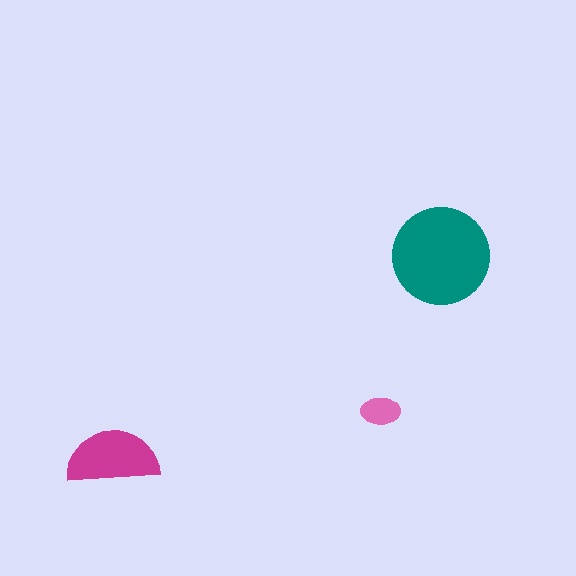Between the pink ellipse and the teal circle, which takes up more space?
The teal circle.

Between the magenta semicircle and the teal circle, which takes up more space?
The teal circle.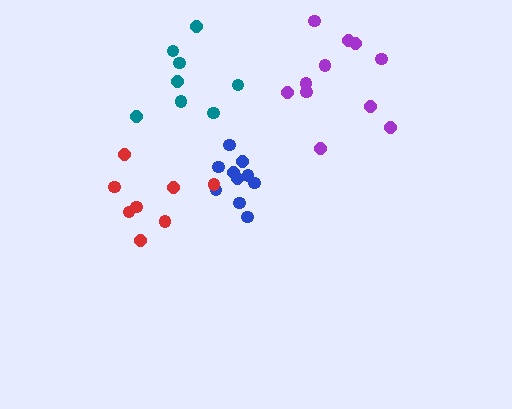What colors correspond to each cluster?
The clusters are colored: purple, blue, red, teal.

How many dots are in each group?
Group 1: 11 dots, Group 2: 10 dots, Group 3: 8 dots, Group 4: 8 dots (37 total).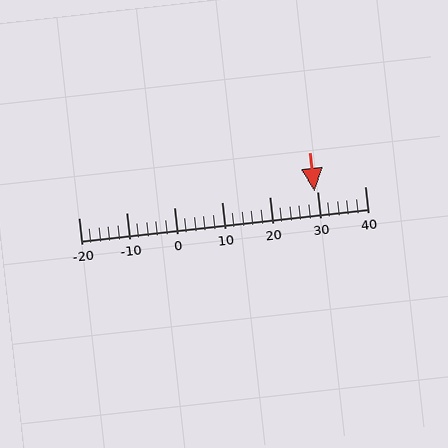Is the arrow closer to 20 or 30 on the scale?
The arrow is closer to 30.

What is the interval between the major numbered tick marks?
The major tick marks are spaced 10 units apart.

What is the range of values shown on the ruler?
The ruler shows values from -20 to 40.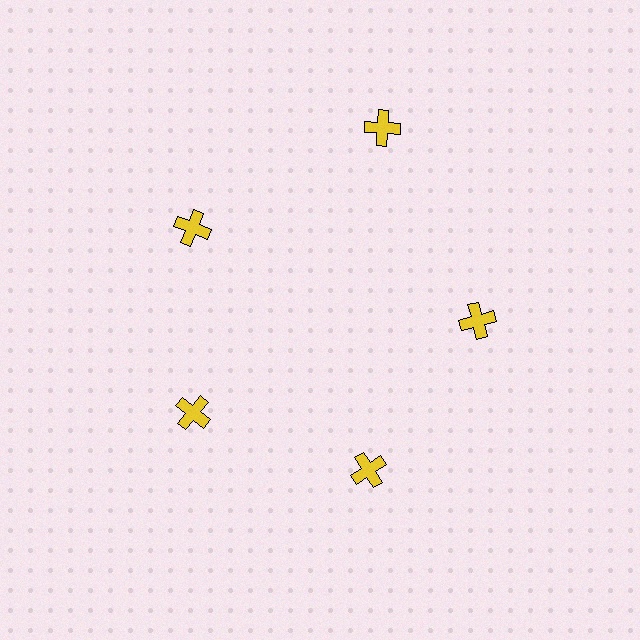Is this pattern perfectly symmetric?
No. The 5 yellow crosses are arranged in a ring, but one element near the 1 o'clock position is pushed outward from the center, breaking the 5-fold rotational symmetry.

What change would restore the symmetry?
The symmetry would be restored by moving it inward, back onto the ring so that all 5 crosses sit at equal angles and equal distance from the center.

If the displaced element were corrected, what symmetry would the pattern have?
It would have 5-fold rotational symmetry — the pattern would map onto itself every 72 degrees.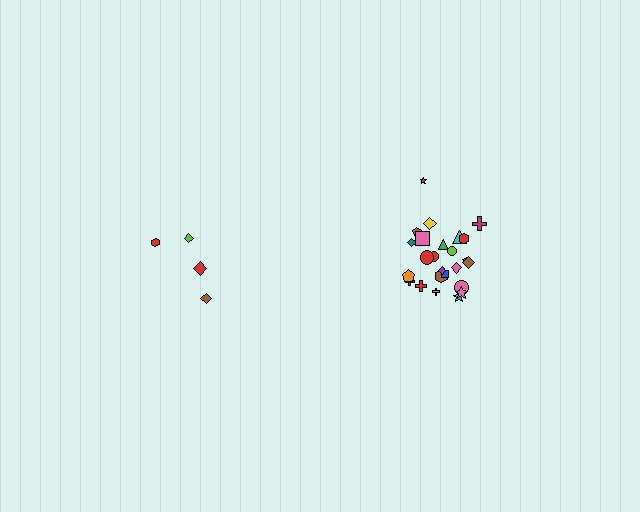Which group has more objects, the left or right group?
The right group.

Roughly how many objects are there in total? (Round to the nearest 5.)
Roughly 30 objects in total.